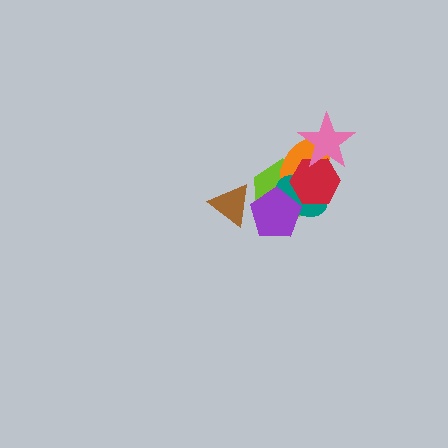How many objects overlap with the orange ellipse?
4 objects overlap with the orange ellipse.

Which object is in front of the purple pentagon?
The brown triangle is in front of the purple pentagon.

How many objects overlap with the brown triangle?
1 object overlaps with the brown triangle.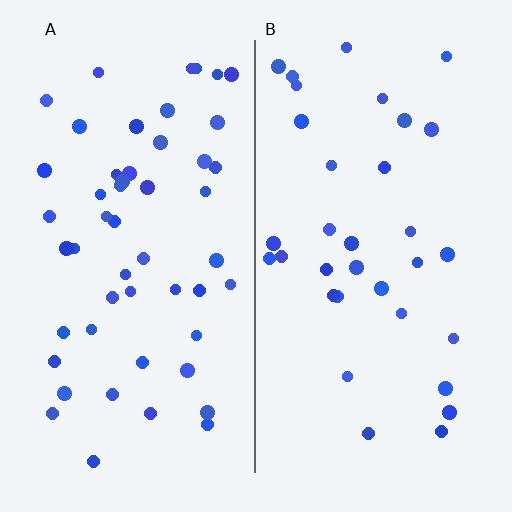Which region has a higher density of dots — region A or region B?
A (the left).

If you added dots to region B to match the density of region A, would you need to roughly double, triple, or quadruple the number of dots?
Approximately double.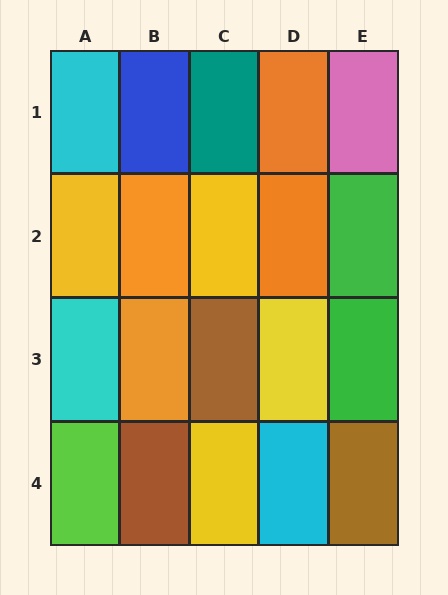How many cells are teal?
1 cell is teal.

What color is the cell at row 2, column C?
Yellow.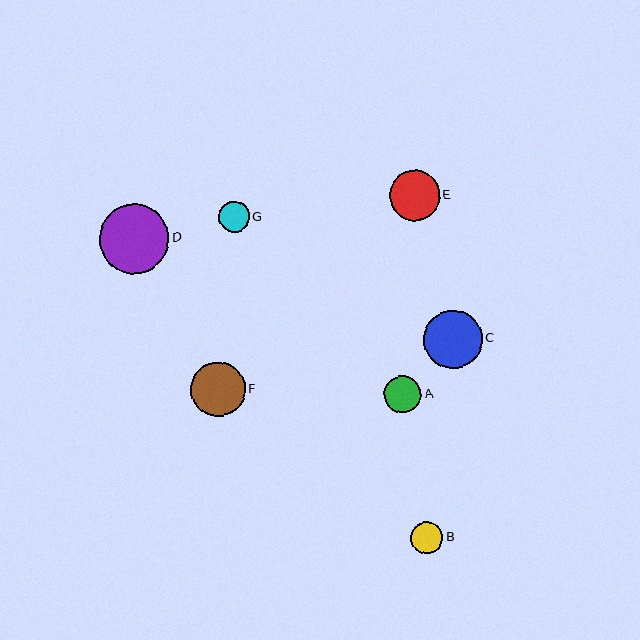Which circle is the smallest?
Circle G is the smallest with a size of approximately 31 pixels.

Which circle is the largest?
Circle D is the largest with a size of approximately 70 pixels.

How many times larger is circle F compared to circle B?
Circle F is approximately 1.7 times the size of circle B.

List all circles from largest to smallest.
From largest to smallest: D, C, F, E, A, B, G.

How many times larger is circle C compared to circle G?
Circle C is approximately 1.9 times the size of circle G.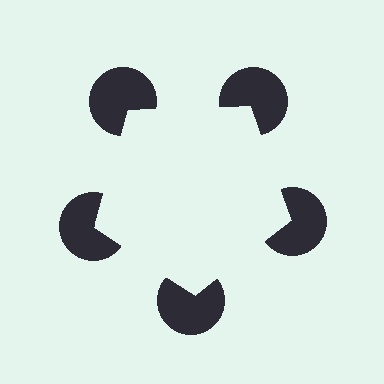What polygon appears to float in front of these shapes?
An illusory pentagon — its edges are inferred from the aligned wedge cuts in the pac-man discs, not physically drawn.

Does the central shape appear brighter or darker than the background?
It typically appears slightly brighter than the background, even though no actual brightness change is drawn.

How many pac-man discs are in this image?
There are 5 — one at each vertex of the illusory pentagon.